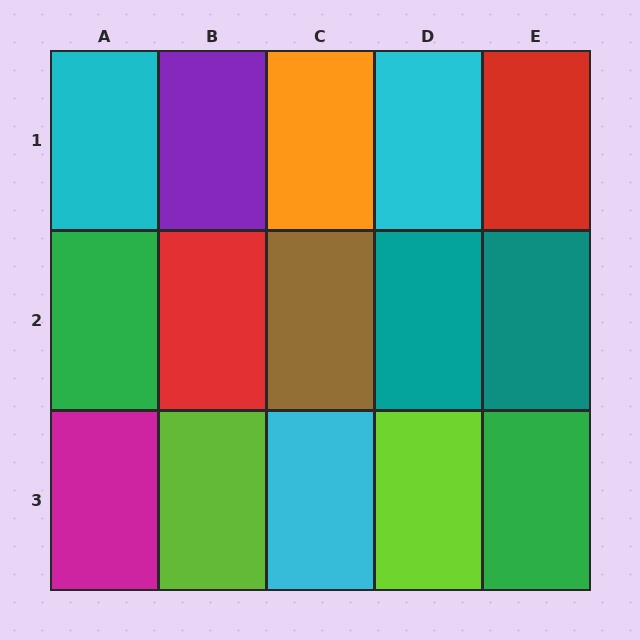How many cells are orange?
1 cell is orange.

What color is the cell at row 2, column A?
Green.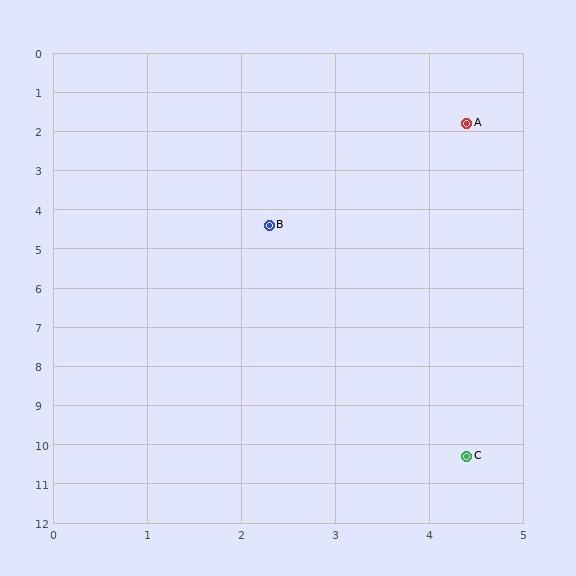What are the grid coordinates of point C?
Point C is at approximately (4.4, 10.3).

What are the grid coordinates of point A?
Point A is at approximately (4.4, 1.8).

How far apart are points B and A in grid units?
Points B and A are about 3.3 grid units apart.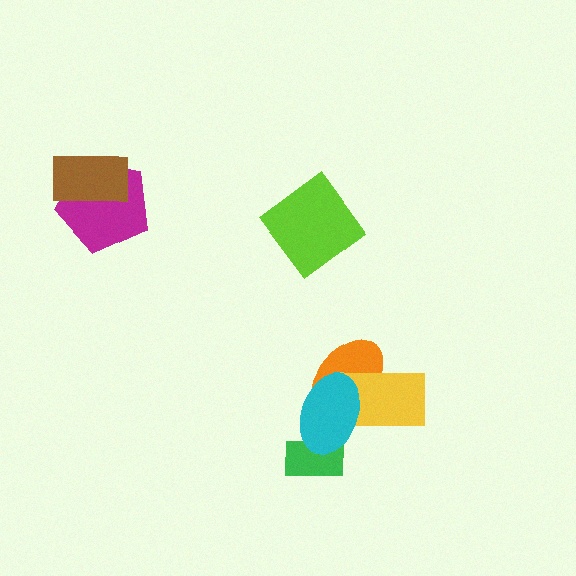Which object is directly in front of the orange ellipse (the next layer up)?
The yellow rectangle is directly in front of the orange ellipse.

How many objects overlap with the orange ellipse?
2 objects overlap with the orange ellipse.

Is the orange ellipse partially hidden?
Yes, it is partially covered by another shape.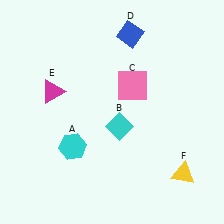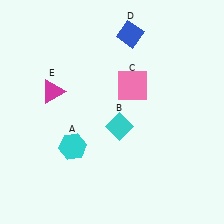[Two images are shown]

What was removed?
The yellow triangle (F) was removed in Image 2.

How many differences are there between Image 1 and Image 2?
There is 1 difference between the two images.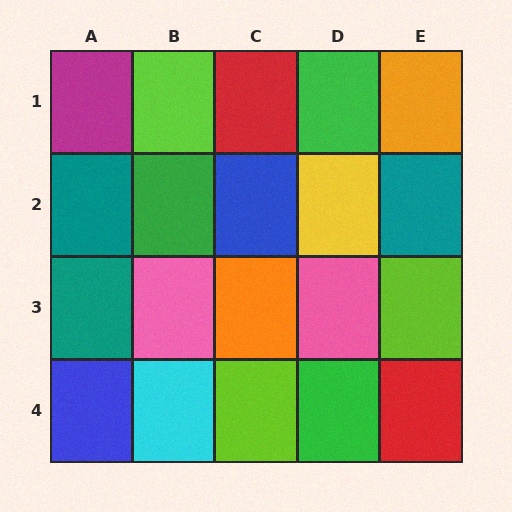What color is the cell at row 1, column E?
Orange.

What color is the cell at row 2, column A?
Teal.